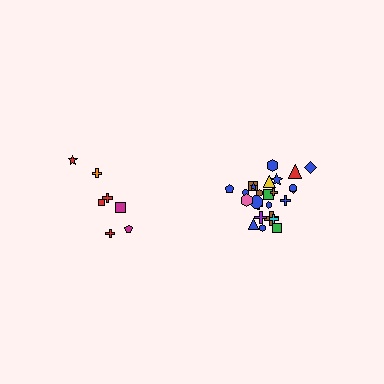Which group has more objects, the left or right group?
The right group.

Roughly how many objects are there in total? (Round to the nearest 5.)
Roughly 30 objects in total.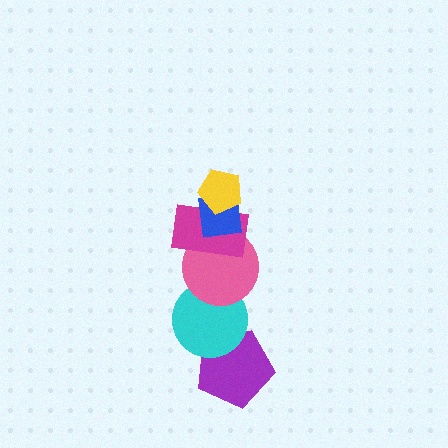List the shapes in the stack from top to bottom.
From top to bottom: the yellow pentagon, the blue square, the magenta rectangle, the pink circle, the cyan circle, the purple pentagon.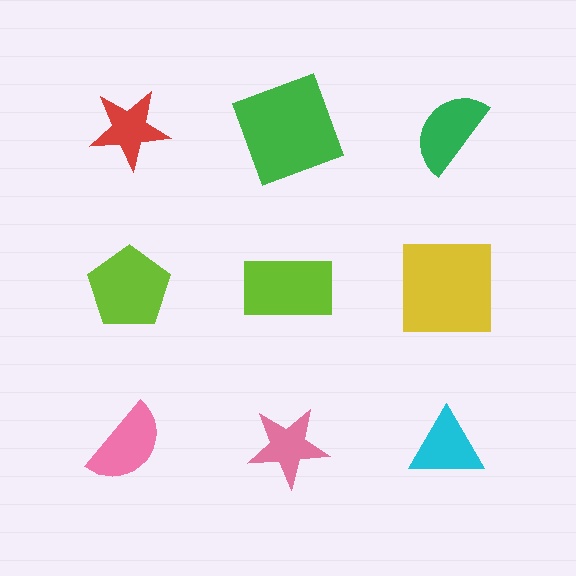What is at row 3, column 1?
A pink semicircle.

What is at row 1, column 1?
A red star.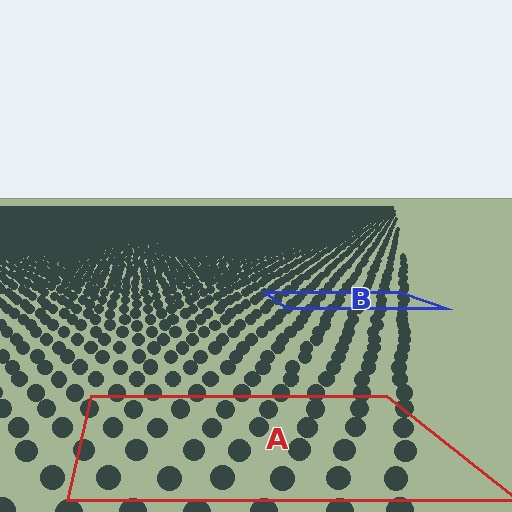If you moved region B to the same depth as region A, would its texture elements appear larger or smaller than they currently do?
They would appear larger. At a closer depth, the same texture elements are projected at a bigger on-screen size.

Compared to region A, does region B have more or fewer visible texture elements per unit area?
Region B has more texture elements per unit area — they are packed more densely because it is farther away.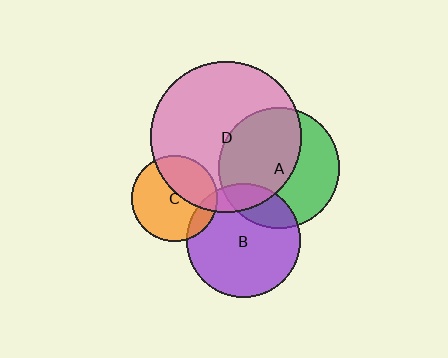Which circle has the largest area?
Circle D (pink).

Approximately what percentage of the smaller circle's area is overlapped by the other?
Approximately 55%.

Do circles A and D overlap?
Yes.